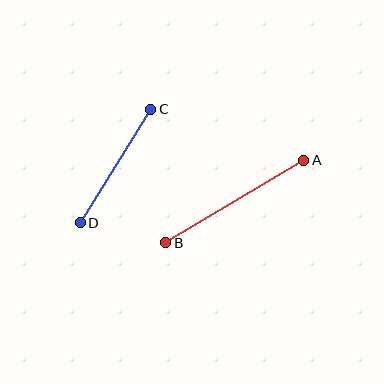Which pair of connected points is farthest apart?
Points A and B are farthest apart.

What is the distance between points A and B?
The distance is approximately 161 pixels.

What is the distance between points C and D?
The distance is approximately 134 pixels.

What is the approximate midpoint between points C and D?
The midpoint is at approximately (115, 166) pixels.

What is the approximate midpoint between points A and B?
The midpoint is at approximately (235, 202) pixels.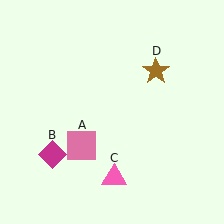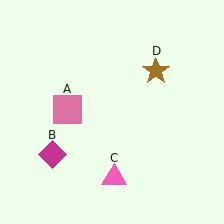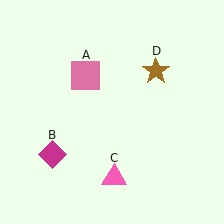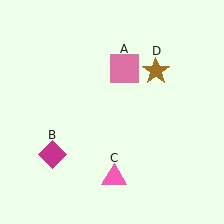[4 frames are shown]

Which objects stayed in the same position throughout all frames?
Magenta diamond (object B) and pink triangle (object C) and brown star (object D) remained stationary.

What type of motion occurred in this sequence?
The pink square (object A) rotated clockwise around the center of the scene.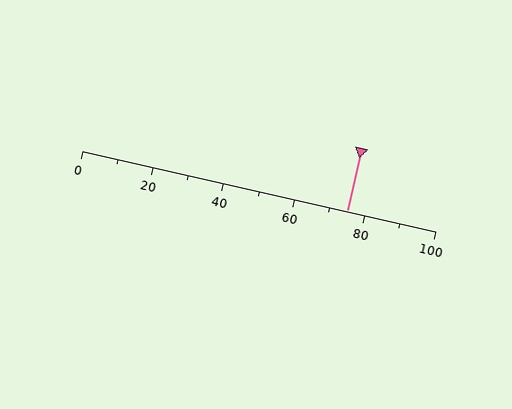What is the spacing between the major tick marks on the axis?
The major ticks are spaced 20 apart.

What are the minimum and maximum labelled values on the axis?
The axis runs from 0 to 100.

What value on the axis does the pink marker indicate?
The marker indicates approximately 75.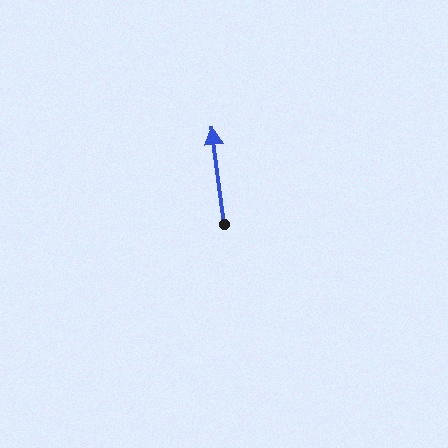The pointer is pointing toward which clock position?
Roughly 12 o'clock.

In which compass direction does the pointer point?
North.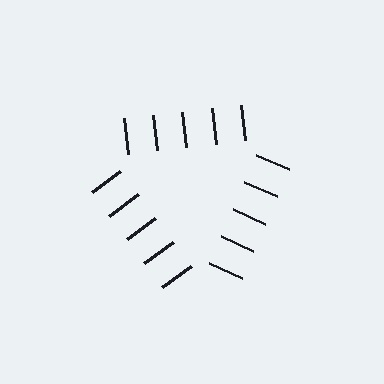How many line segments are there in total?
15 — 5 along each of the 3 edges.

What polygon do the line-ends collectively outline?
An illusory triangle — the line segments terminate on its edges but no continuous stroke is drawn.